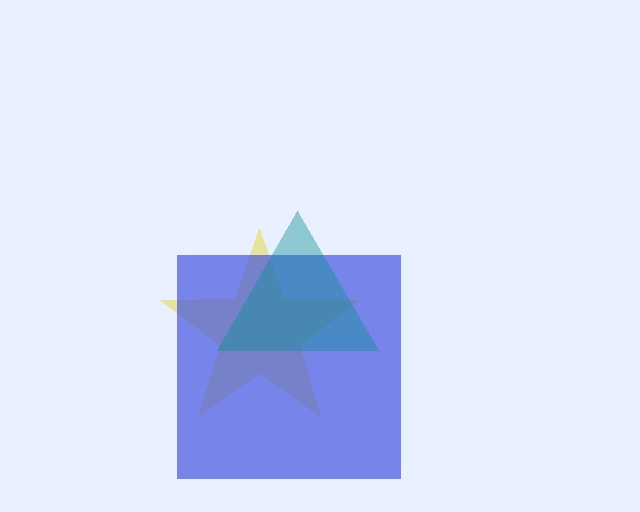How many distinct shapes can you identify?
There are 3 distinct shapes: a yellow star, a blue square, a teal triangle.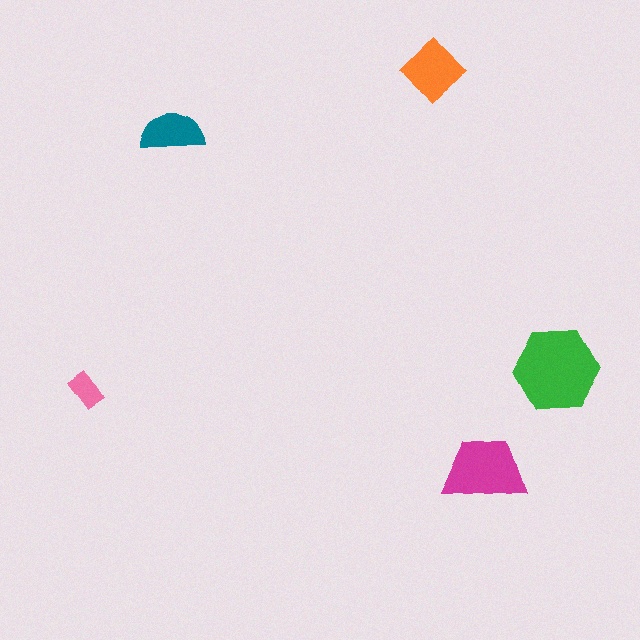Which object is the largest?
The green hexagon.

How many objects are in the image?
There are 5 objects in the image.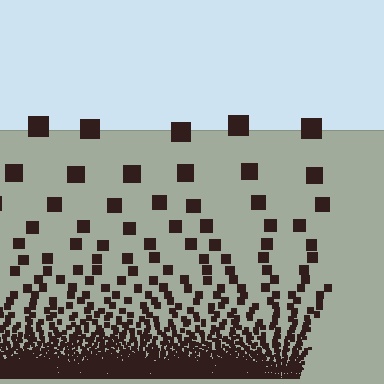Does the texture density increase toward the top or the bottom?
Density increases toward the bottom.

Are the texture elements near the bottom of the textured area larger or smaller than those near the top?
Smaller. The gradient is inverted — elements near the bottom are smaller and denser.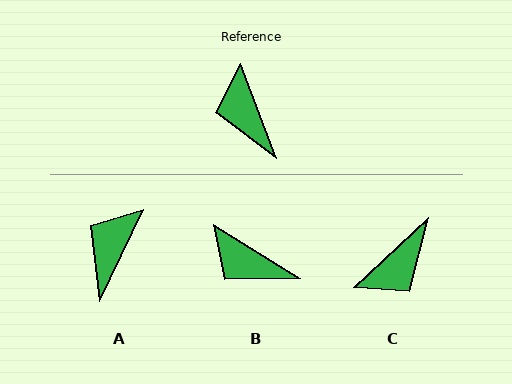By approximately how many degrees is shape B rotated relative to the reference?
Approximately 38 degrees counter-clockwise.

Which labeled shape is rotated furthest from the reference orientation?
C, about 113 degrees away.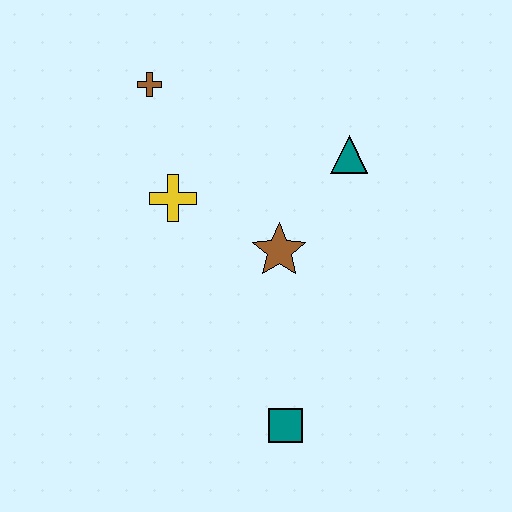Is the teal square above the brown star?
No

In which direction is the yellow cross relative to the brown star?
The yellow cross is to the left of the brown star.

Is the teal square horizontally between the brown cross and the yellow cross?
No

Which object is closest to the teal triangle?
The brown star is closest to the teal triangle.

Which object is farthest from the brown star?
The brown cross is farthest from the brown star.